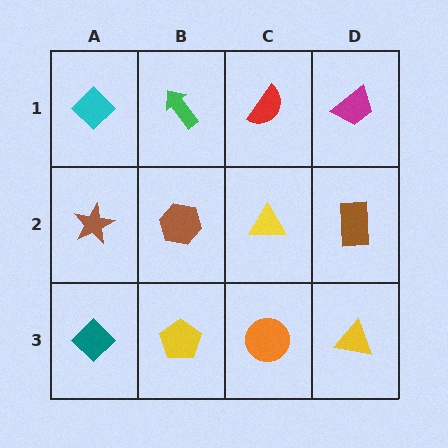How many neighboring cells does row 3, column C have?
3.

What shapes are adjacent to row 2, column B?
A green arrow (row 1, column B), a yellow pentagon (row 3, column B), a brown star (row 2, column A), a yellow triangle (row 2, column C).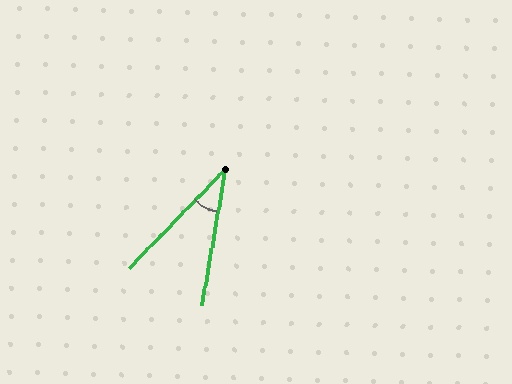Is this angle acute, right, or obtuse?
It is acute.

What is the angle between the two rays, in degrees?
Approximately 34 degrees.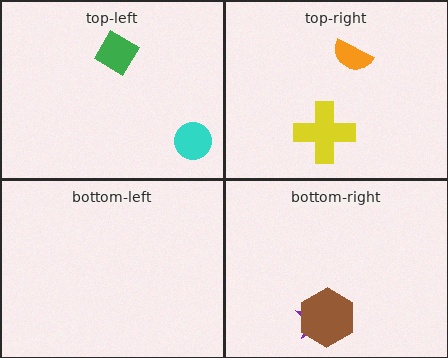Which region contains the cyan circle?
The top-left region.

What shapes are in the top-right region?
The orange semicircle, the yellow cross.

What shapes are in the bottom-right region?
The purple star, the brown hexagon.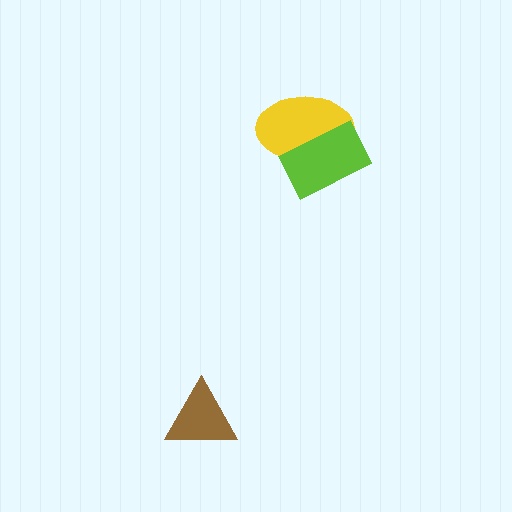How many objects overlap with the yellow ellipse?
1 object overlaps with the yellow ellipse.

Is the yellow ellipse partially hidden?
Yes, it is partially covered by another shape.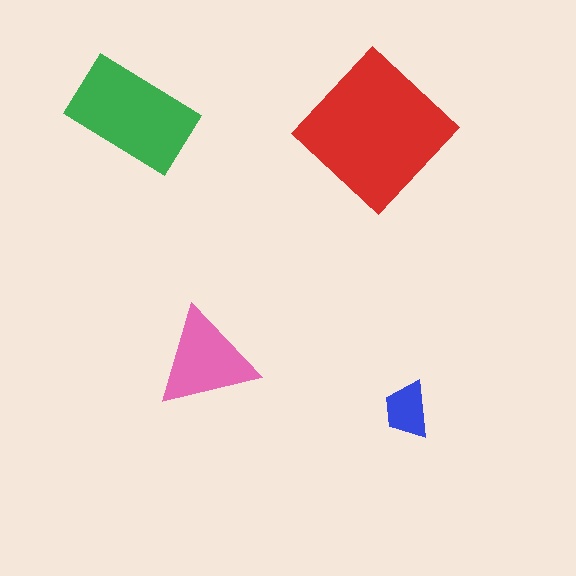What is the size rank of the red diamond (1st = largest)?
1st.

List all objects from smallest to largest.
The blue trapezoid, the pink triangle, the green rectangle, the red diamond.